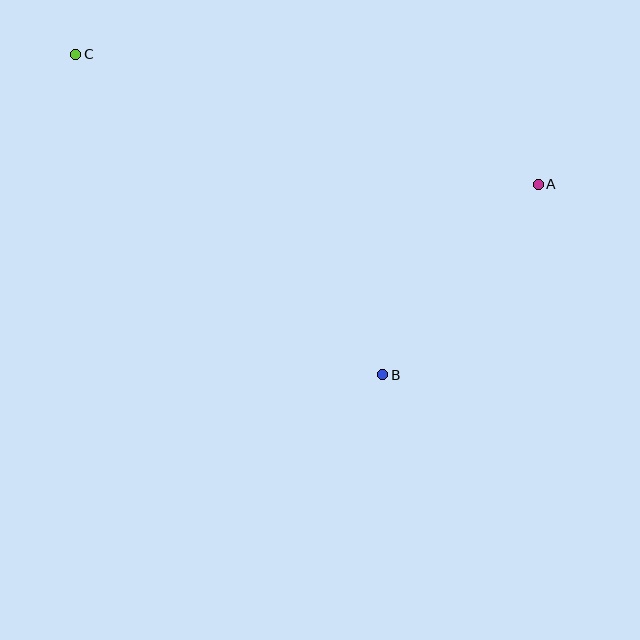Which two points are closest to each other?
Points A and B are closest to each other.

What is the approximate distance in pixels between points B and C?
The distance between B and C is approximately 444 pixels.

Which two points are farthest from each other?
Points A and C are farthest from each other.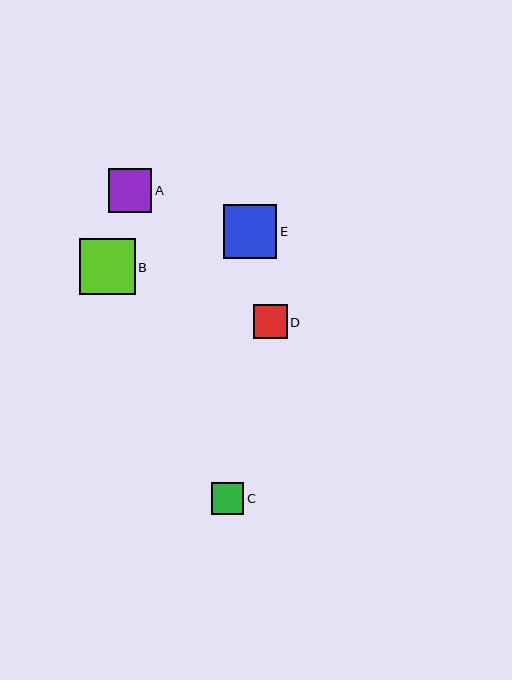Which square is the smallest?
Square C is the smallest with a size of approximately 32 pixels.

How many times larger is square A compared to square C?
Square A is approximately 1.4 times the size of square C.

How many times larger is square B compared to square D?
Square B is approximately 1.6 times the size of square D.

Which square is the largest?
Square B is the largest with a size of approximately 55 pixels.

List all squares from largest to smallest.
From largest to smallest: B, E, A, D, C.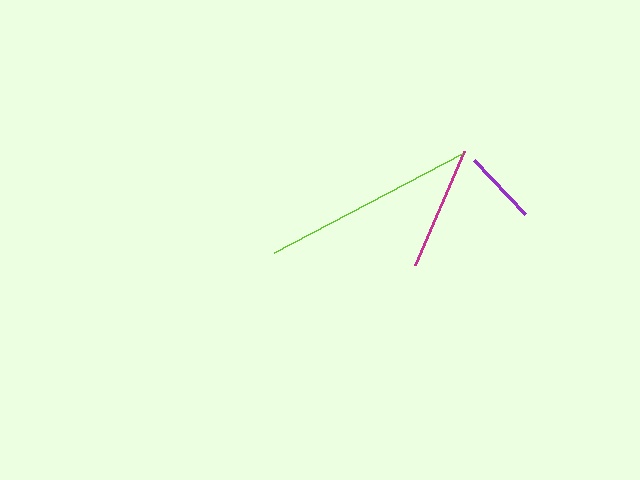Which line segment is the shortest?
The purple line is the shortest at approximately 74 pixels.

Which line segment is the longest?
The lime line is the longest at approximately 213 pixels.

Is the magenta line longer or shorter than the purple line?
The magenta line is longer than the purple line.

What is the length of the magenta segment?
The magenta segment is approximately 124 pixels long.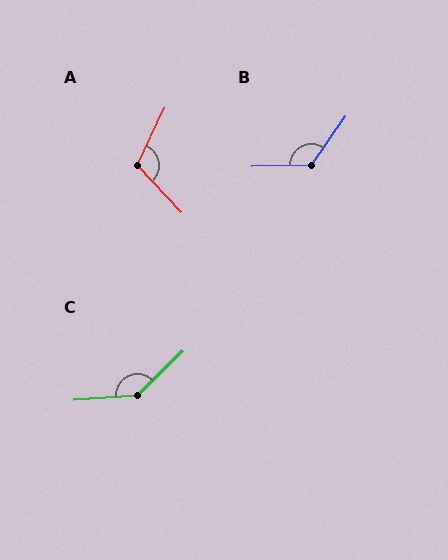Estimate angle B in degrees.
Approximately 126 degrees.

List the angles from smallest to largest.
A (111°), B (126°), C (140°).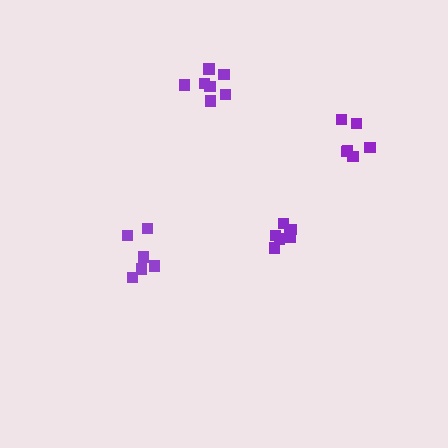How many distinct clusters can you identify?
There are 4 distinct clusters.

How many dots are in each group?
Group 1: 6 dots, Group 2: 7 dots, Group 3: 6 dots, Group 4: 8 dots (27 total).